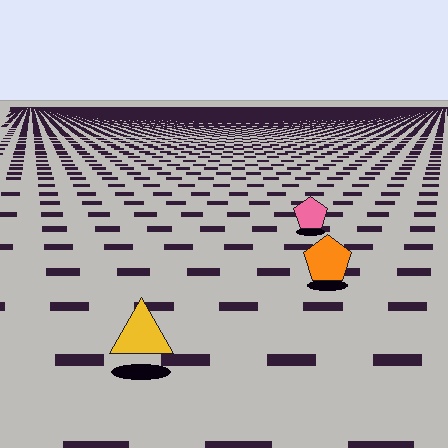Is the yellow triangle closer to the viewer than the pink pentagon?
Yes. The yellow triangle is closer — you can tell from the texture gradient: the ground texture is coarser near it.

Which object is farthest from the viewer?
The pink pentagon is farthest from the viewer. It appears smaller and the ground texture around it is denser.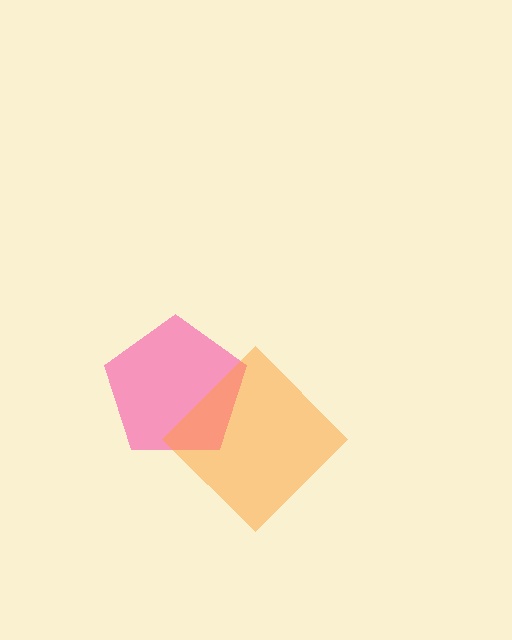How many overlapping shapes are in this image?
There are 2 overlapping shapes in the image.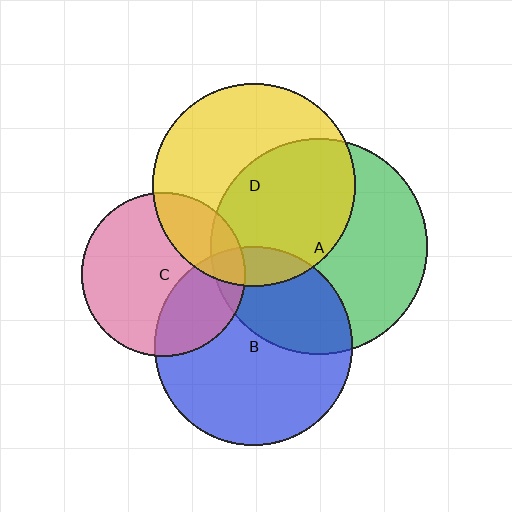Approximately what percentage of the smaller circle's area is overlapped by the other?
Approximately 10%.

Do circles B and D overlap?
Yes.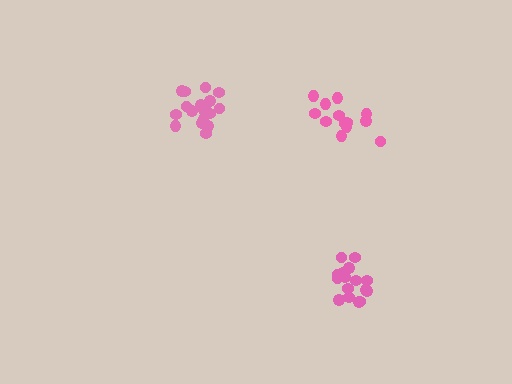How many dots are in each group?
Group 1: 18 dots, Group 2: 13 dots, Group 3: 16 dots (47 total).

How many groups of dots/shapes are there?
There are 3 groups.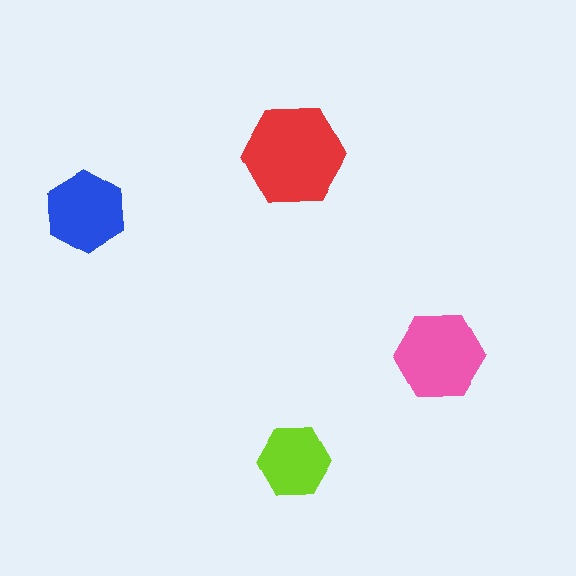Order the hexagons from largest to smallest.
the red one, the pink one, the blue one, the lime one.